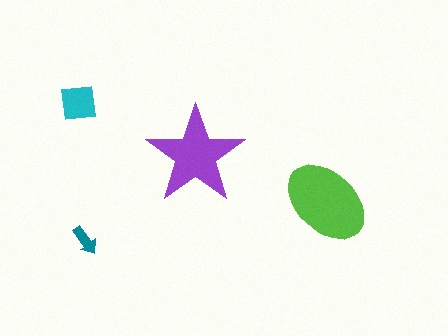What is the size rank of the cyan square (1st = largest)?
3rd.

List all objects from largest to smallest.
The lime ellipse, the purple star, the cyan square, the teal arrow.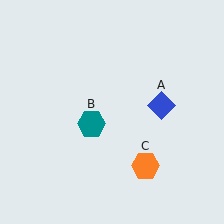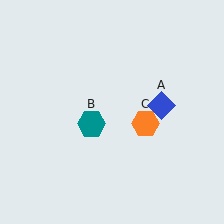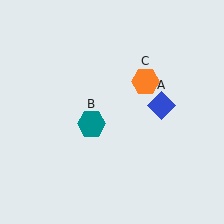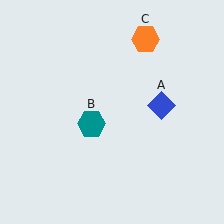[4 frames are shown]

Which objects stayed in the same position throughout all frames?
Blue diamond (object A) and teal hexagon (object B) remained stationary.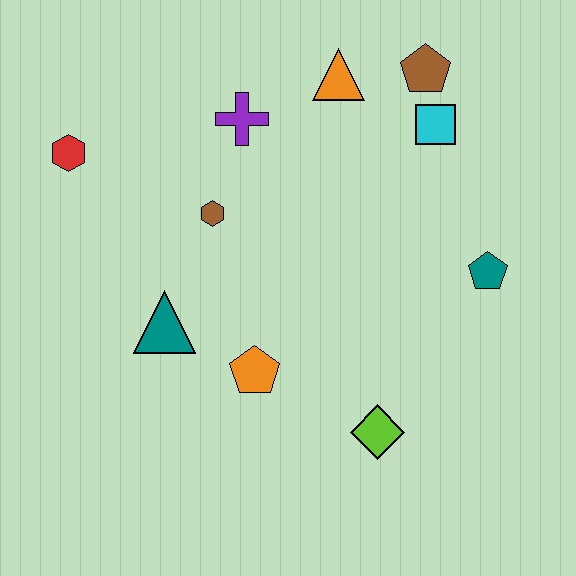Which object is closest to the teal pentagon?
The cyan square is closest to the teal pentagon.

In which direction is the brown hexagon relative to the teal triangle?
The brown hexagon is above the teal triangle.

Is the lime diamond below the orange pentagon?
Yes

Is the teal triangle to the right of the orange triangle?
No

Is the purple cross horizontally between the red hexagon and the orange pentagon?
Yes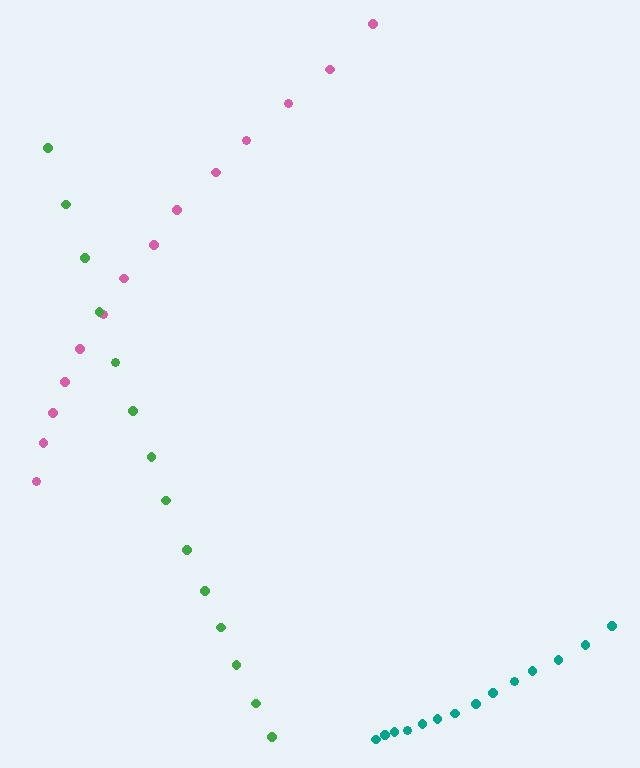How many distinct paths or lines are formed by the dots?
There are 3 distinct paths.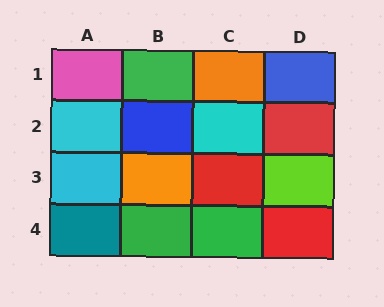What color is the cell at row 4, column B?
Green.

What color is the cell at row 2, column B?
Blue.